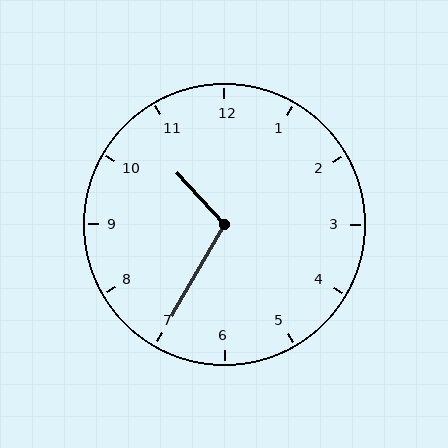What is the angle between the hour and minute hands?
Approximately 108 degrees.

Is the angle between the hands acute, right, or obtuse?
It is obtuse.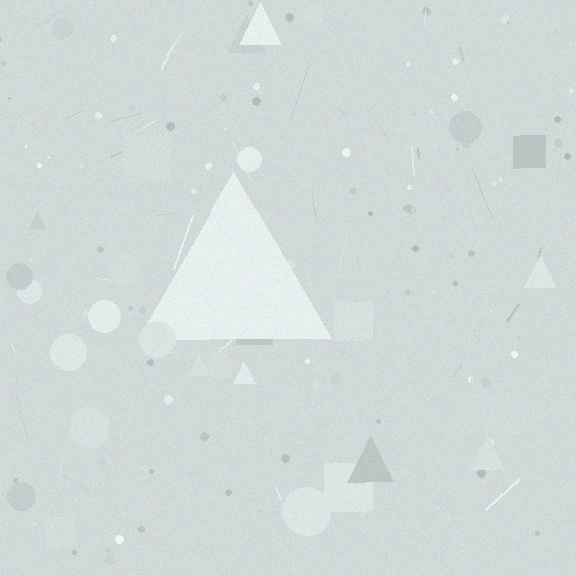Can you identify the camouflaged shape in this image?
The camouflaged shape is a triangle.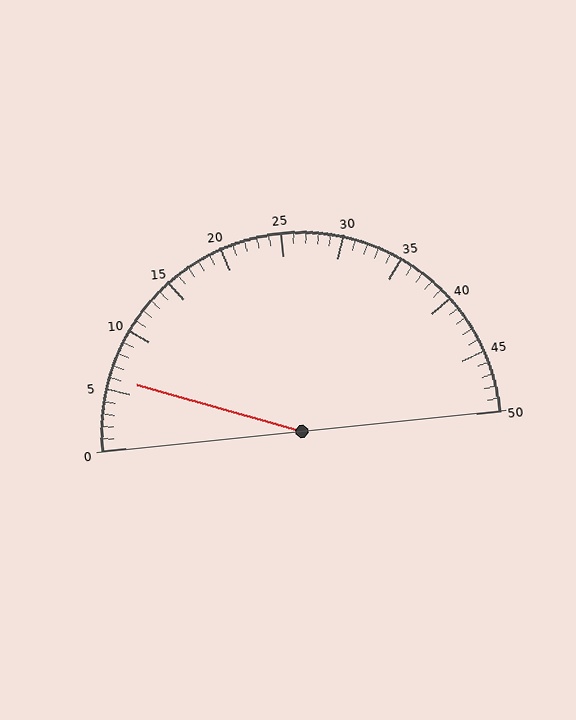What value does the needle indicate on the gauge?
The needle indicates approximately 6.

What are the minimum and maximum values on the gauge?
The gauge ranges from 0 to 50.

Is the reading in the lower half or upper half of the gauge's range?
The reading is in the lower half of the range (0 to 50).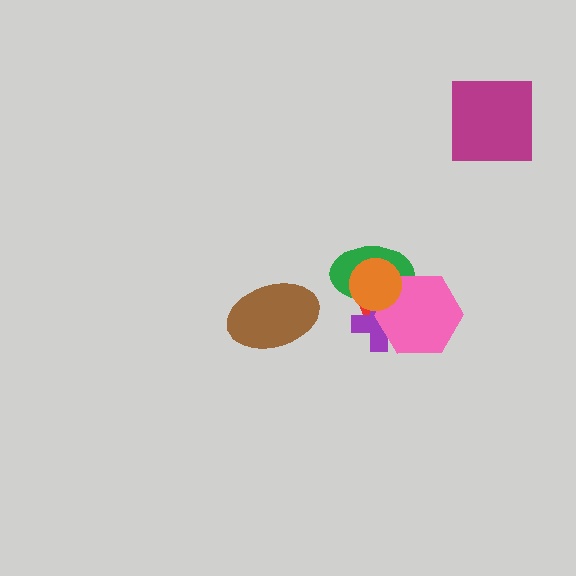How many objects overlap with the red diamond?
4 objects overlap with the red diamond.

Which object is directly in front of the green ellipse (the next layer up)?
The purple cross is directly in front of the green ellipse.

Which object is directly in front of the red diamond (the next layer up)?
The green ellipse is directly in front of the red diamond.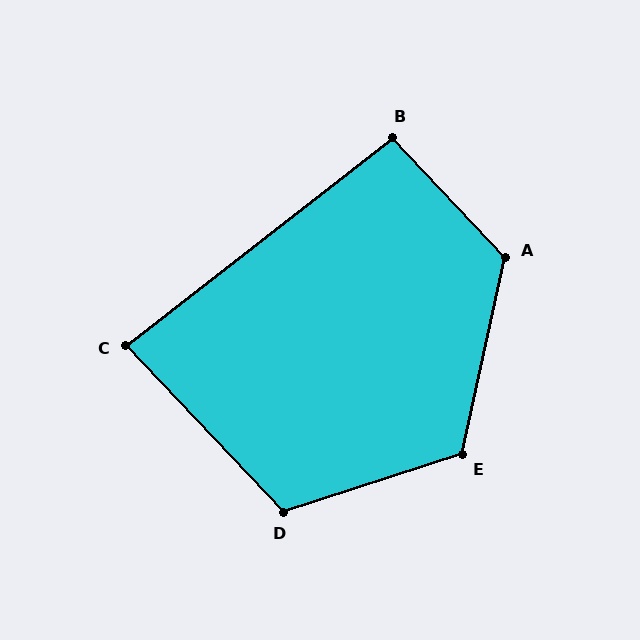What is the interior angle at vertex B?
Approximately 96 degrees (obtuse).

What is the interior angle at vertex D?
Approximately 115 degrees (obtuse).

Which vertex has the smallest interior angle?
C, at approximately 85 degrees.